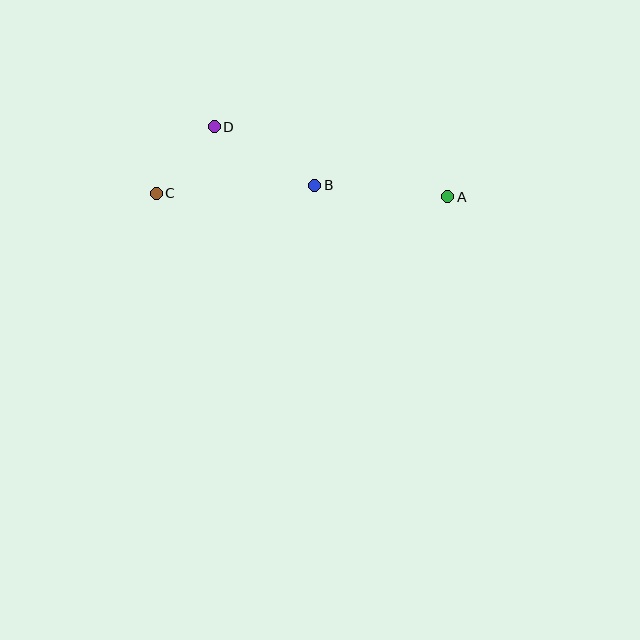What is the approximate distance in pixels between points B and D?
The distance between B and D is approximately 116 pixels.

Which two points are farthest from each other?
Points A and C are farthest from each other.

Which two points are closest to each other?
Points C and D are closest to each other.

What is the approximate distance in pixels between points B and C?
The distance between B and C is approximately 159 pixels.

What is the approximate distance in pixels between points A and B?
The distance between A and B is approximately 133 pixels.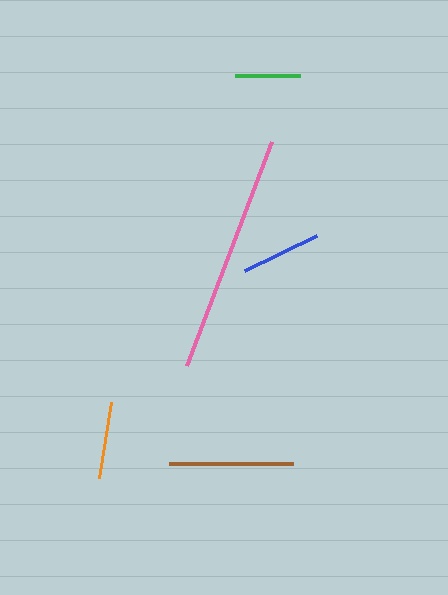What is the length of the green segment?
The green segment is approximately 65 pixels long.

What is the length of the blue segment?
The blue segment is approximately 80 pixels long.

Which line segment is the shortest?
The green line is the shortest at approximately 65 pixels.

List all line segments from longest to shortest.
From longest to shortest: pink, brown, blue, orange, green.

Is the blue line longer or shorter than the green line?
The blue line is longer than the green line.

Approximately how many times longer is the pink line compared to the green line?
The pink line is approximately 3.7 times the length of the green line.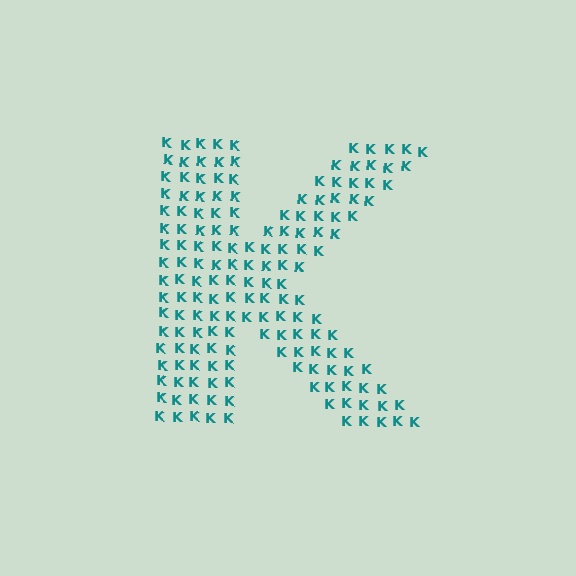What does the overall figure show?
The overall figure shows the letter K.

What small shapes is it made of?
It is made of small letter K's.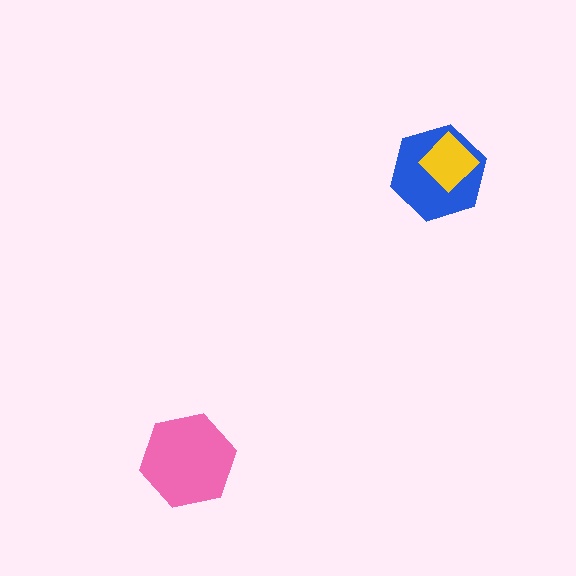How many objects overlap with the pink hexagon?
0 objects overlap with the pink hexagon.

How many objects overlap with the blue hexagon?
1 object overlaps with the blue hexagon.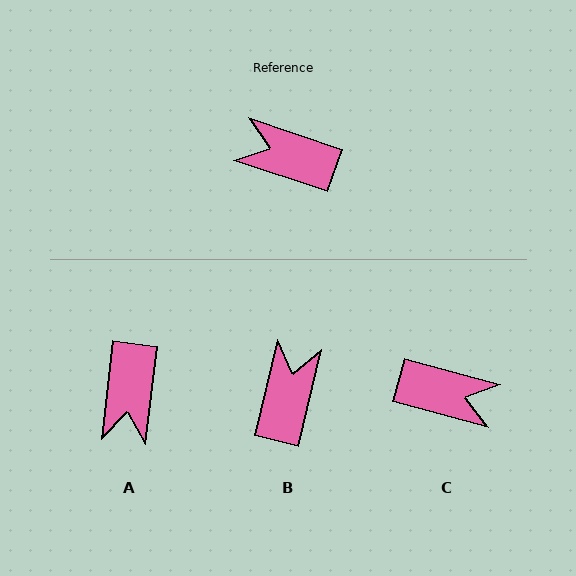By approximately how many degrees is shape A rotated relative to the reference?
Approximately 102 degrees counter-clockwise.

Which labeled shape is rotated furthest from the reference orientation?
C, about 177 degrees away.